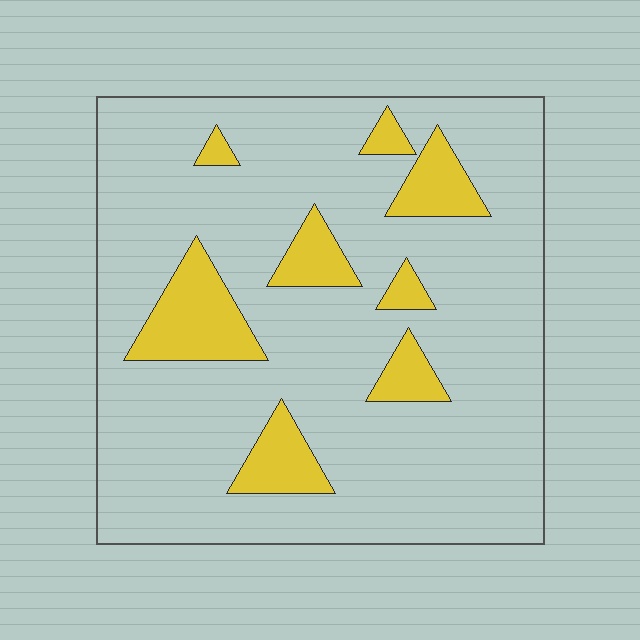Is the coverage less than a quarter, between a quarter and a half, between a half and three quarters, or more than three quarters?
Less than a quarter.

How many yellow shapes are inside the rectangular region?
8.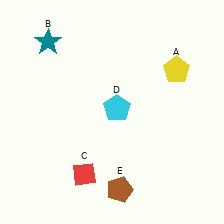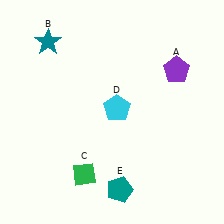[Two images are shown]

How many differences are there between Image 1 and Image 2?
There are 3 differences between the two images.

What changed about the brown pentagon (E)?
In Image 1, E is brown. In Image 2, it changed to teal.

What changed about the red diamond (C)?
In Image 1, C is red. In Image 2, it changed to green.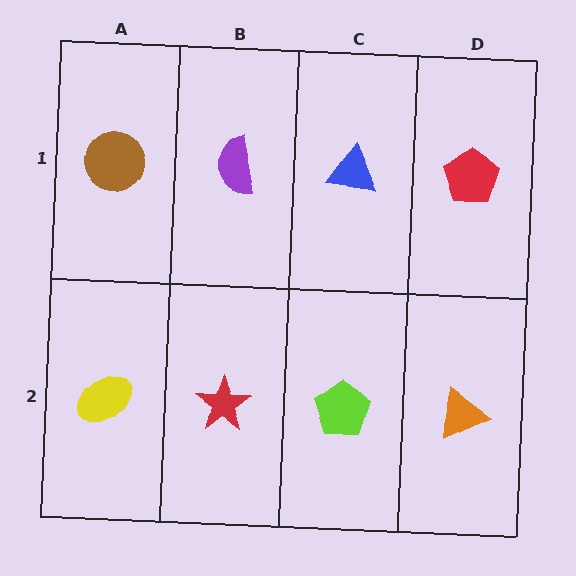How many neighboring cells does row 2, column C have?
3.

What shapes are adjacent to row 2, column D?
A red pentagon (row 1, column D), a lime pentagon (row 2, column C).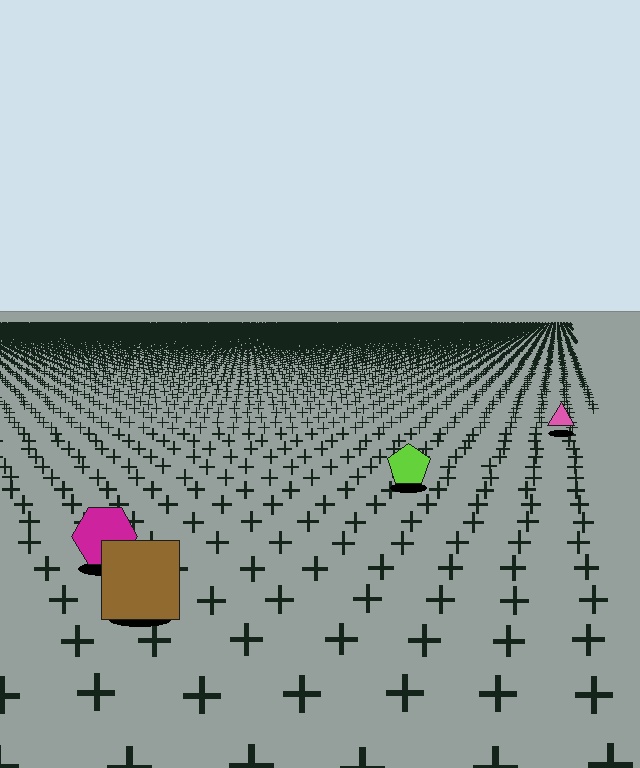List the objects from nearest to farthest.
From nearest to farthest: the brown square, the magenta hexagon, the lime pentagon, the pink triangle.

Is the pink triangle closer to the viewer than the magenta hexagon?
No. The magenta hexagon is closer — you can tell from the texture gradient: the ground texture is coarser near it.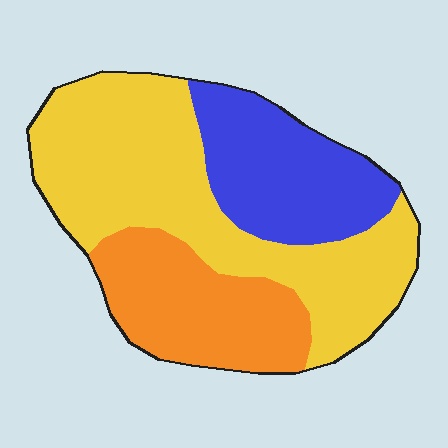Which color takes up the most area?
Yellow, at roughly 50%.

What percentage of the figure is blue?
Blue covers about 25% of the figure.